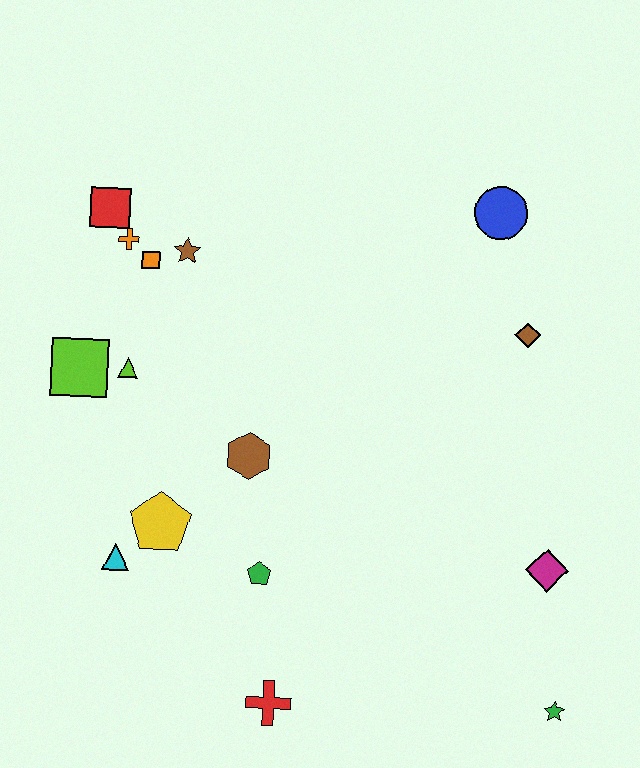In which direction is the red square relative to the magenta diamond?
The red square is to the left of the magenta diamond.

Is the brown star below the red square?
Yes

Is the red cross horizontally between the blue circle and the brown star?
Yes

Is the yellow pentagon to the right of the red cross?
No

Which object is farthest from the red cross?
The blue circle is farthest from the red cross.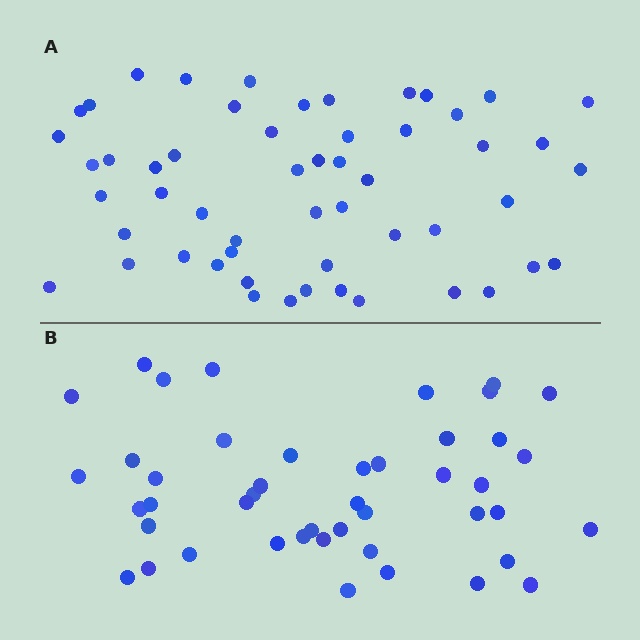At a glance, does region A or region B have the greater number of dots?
Region A (the top region) has more dots.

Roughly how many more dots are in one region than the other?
Region A has roughly 8 or so more dots than region B.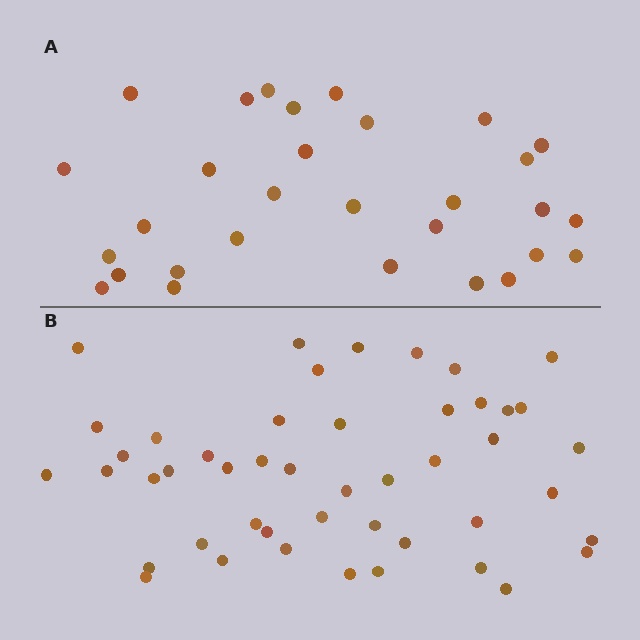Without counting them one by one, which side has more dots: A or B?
Region B (the bottom region) has more dots.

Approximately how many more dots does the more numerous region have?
Region B has approximately 15 more dots than region A.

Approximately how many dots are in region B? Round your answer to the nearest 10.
About 50 dots. (The exact count is 47, which rounds to 50.)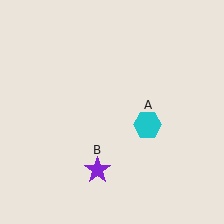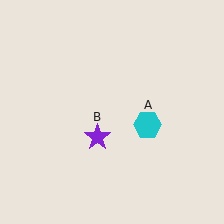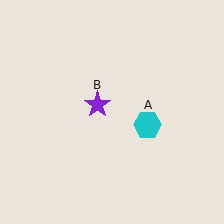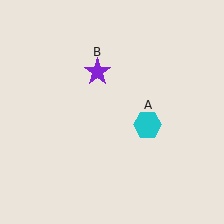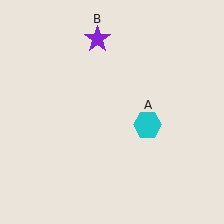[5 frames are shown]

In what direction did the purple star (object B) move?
The purple star (object B) moved up.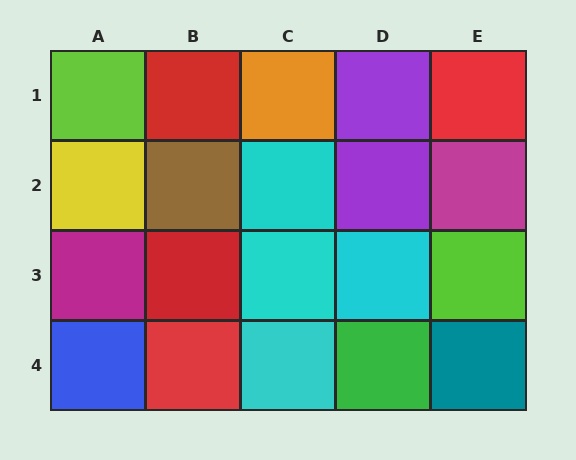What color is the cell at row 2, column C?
Cyan.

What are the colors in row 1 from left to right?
Lime, red, orange, purple, red.